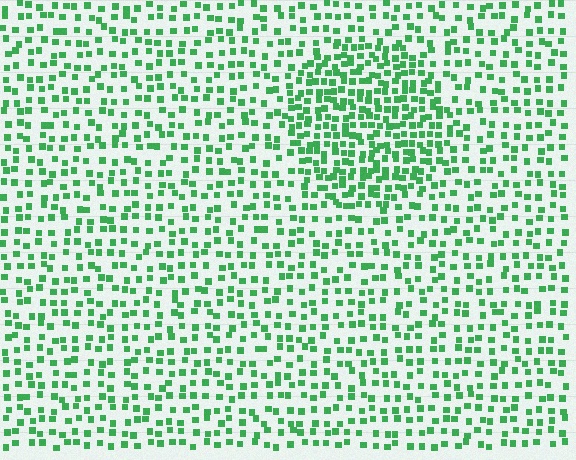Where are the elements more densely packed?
The elements are more densely packed inside the circle boundary.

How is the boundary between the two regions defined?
The boundary is defined by a change in element density (approximately 1.9x ratio). All elements are the same color, size, and shape.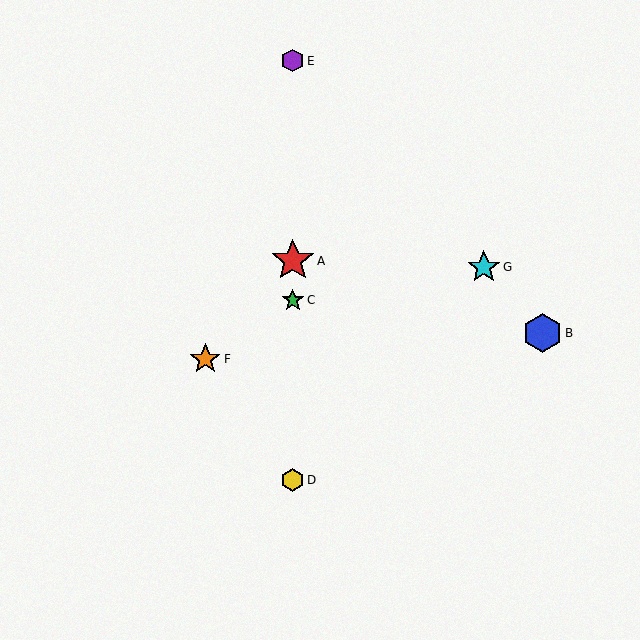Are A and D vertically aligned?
Yes, both are at x≈293.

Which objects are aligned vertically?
Objects A, C, D, E are aligned vertically.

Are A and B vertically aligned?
No, A is at x≈293 and B is at x≈542.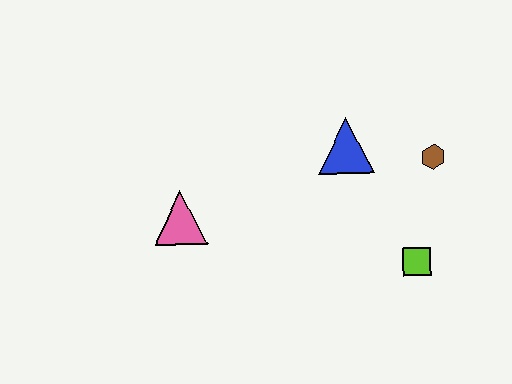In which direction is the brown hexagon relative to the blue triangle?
The brown hexagon is to the right of the blue triangle.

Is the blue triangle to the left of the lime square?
Yes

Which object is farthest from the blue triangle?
The pink triangle is farthest from the blue triangle.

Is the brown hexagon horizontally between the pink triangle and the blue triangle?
No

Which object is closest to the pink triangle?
The blue triangle is closest to the pink triangle.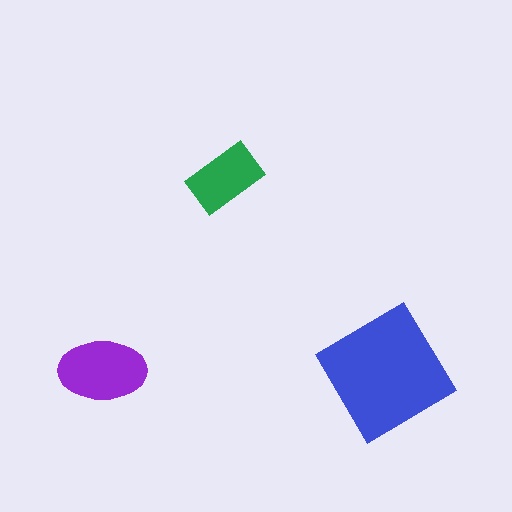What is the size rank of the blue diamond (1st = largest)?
1st.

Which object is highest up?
The green rectangle is topmost.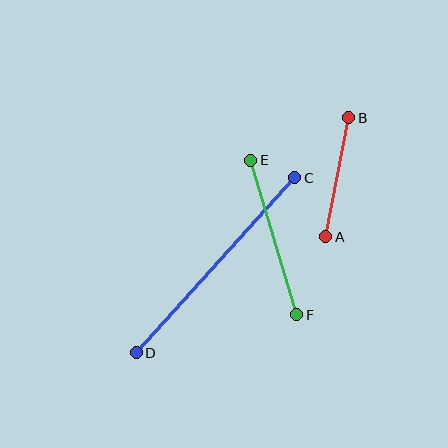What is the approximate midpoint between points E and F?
The midpoint is at approximately (274, 238) pixels.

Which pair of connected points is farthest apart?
Points C and D are farthest apart.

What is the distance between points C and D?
The distance is approximately 236 pixels.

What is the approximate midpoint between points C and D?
The midpoint is at approximately (215, 265) pixels.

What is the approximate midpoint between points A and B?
The midpoint is at approximately (337, 177) pixels.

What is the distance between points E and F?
The distance is approximately 161 pixels.